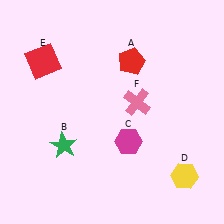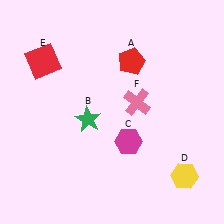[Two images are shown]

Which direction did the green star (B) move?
The green star (B) moved up.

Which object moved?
The green star (B) moved up.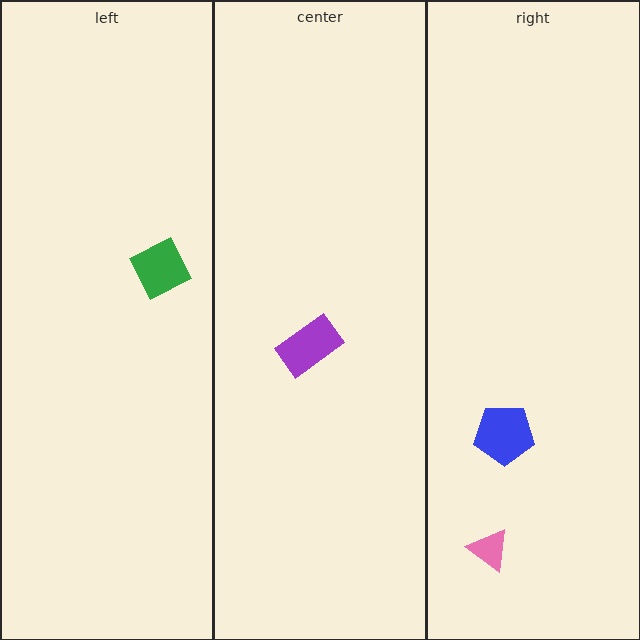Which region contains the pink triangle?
The right region.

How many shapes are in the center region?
1.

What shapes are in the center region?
The purple rectangle.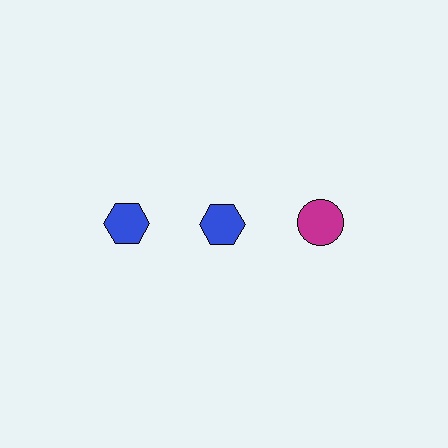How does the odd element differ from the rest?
It differs in both color (magenta instead of blue) and shape (circle instead of hexagon).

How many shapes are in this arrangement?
There are 3 shapes arranged in a grid pattern.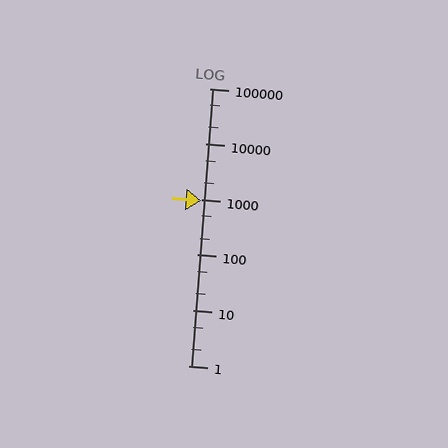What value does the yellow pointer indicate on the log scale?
The pointer indicates approximately 950.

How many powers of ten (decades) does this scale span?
The scale spans 5 decades, from 1 to 100000.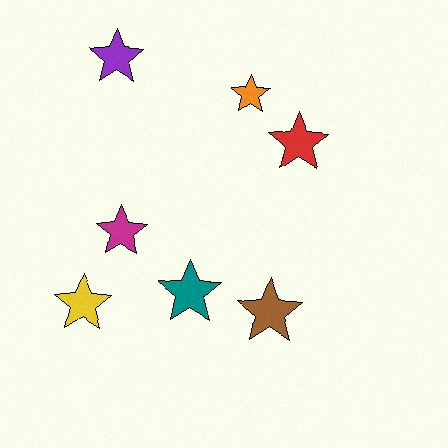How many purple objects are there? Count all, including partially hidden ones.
There is 1 purple object.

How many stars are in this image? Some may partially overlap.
There are 7 stars.